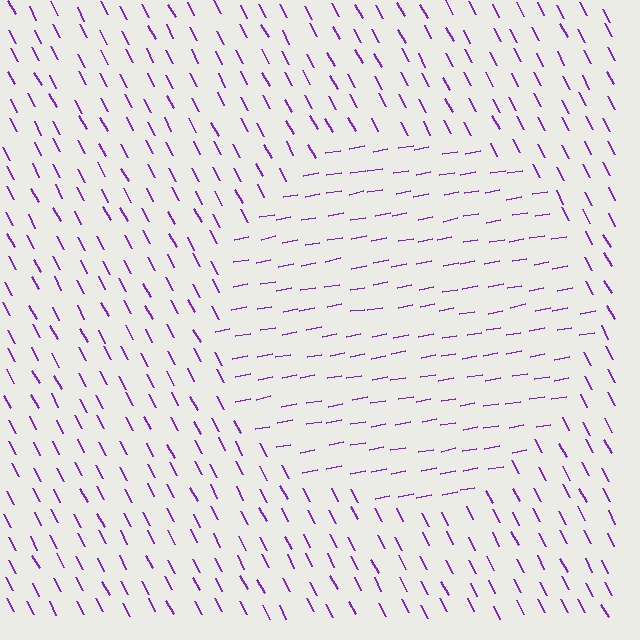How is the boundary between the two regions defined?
The boundary is defined purely by a change in line orientation (approximately 72 degrees difference). All lines are the same color and thickness.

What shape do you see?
I see a circle.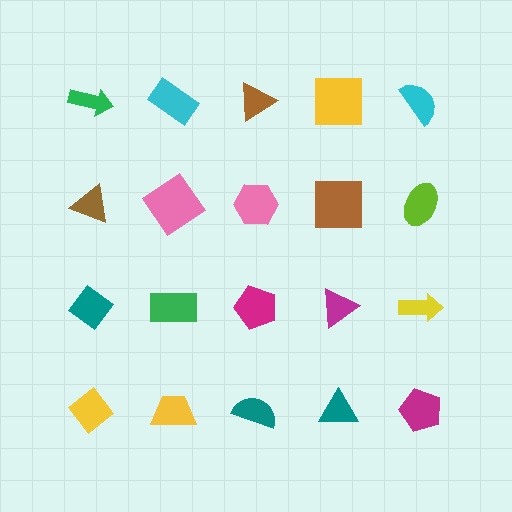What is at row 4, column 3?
A teal semicircle.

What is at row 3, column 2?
A green rectangle.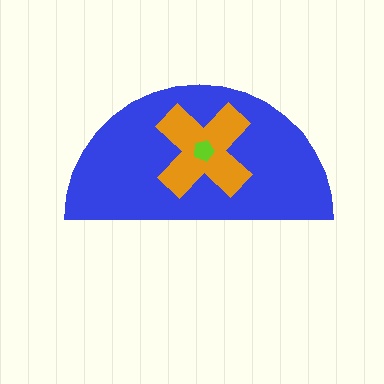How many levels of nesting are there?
3.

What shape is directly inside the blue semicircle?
The orange cross.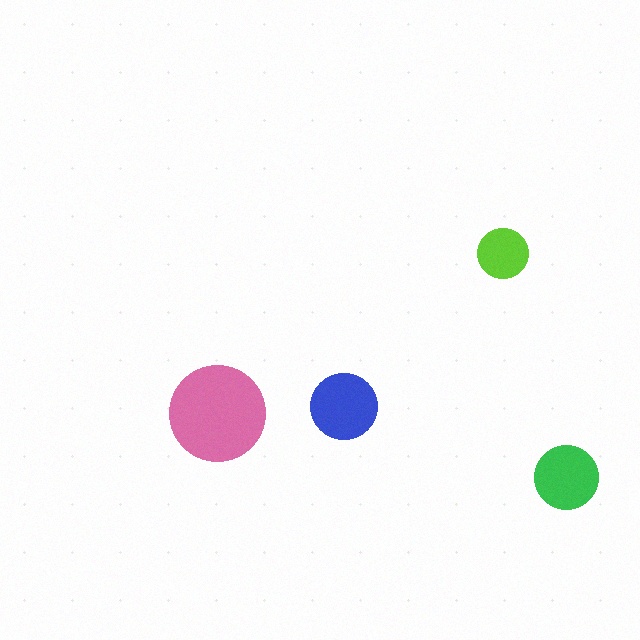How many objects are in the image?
There are 4 objects in the image.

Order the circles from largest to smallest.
the pink one, the blue one, the green one, the lime one.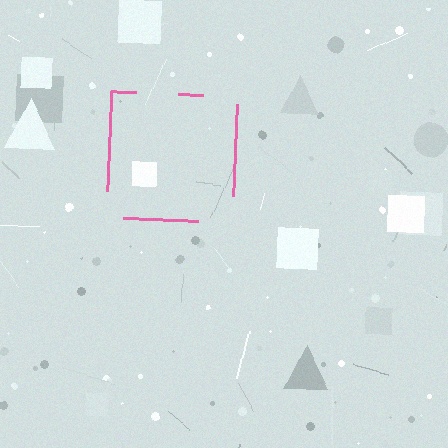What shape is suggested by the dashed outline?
The dashed outline suggests a square.